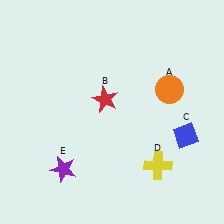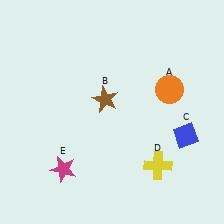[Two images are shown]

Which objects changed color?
B changed from red to brown. E changed from purple to magenta.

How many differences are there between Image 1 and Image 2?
There are 2 differences between the two images.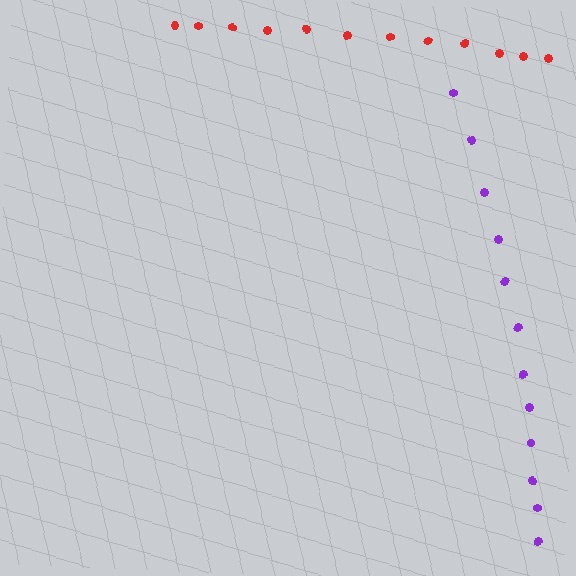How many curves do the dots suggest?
There are 2 distinct paths.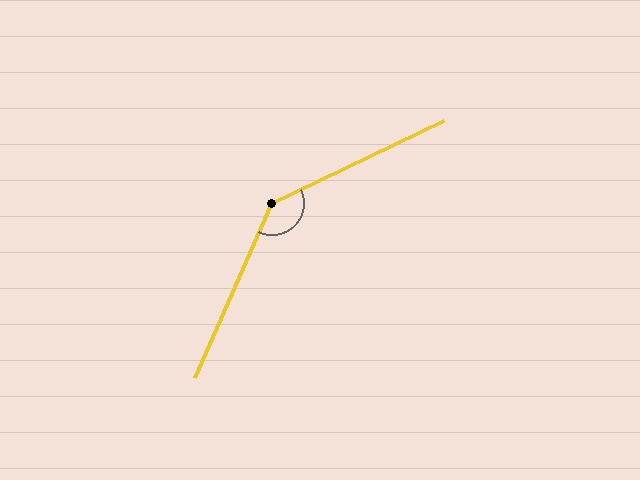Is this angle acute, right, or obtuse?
It is obtuse.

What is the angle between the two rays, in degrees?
Approximately 140 degrees.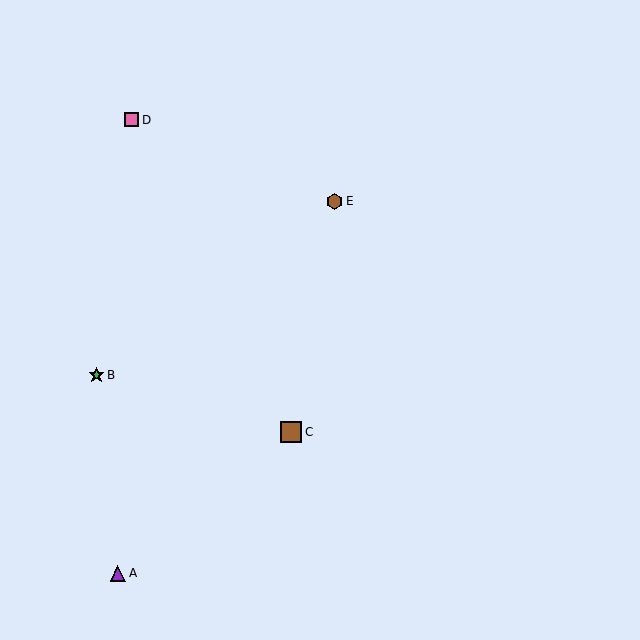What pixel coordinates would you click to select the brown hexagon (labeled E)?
Click at (335, 201) to select the brown hexagon E.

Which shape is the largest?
The brown square (labeled C) is the largest.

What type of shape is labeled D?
Shape D is a pink square.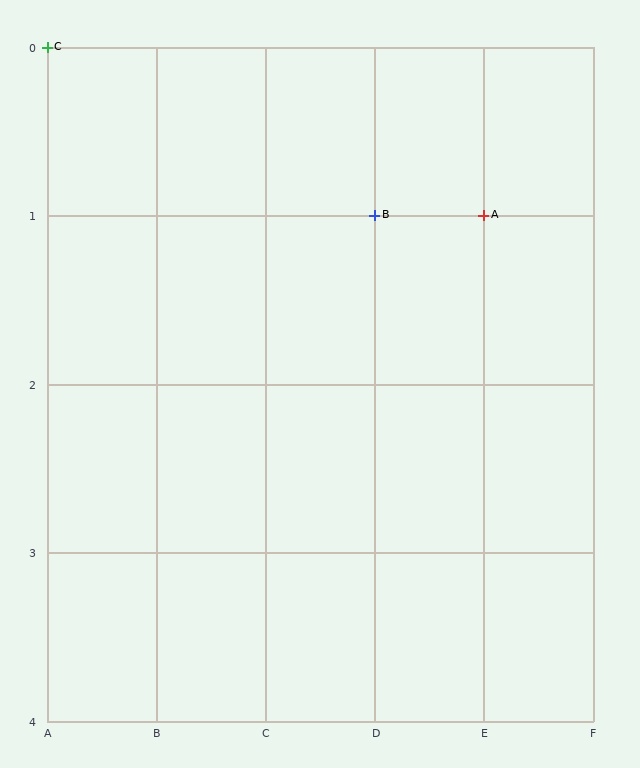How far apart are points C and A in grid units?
Points C and A are 4 columns and 1 row apart (about 4.1 grid units diagonally).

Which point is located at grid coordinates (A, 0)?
Point C is at (A, 0).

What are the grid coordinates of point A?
Point A is at grid coordinates (E, 1).